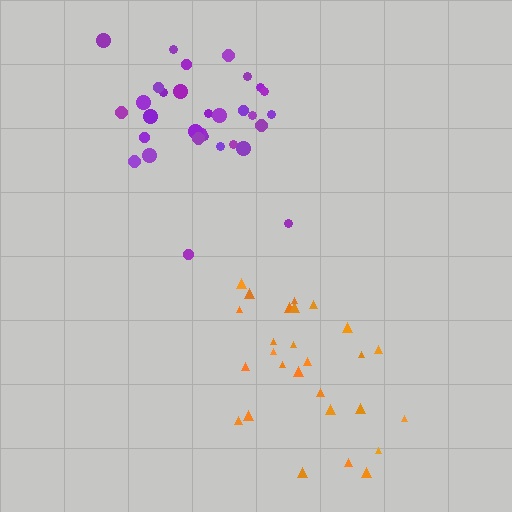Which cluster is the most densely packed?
Purple.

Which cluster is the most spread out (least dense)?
Orange.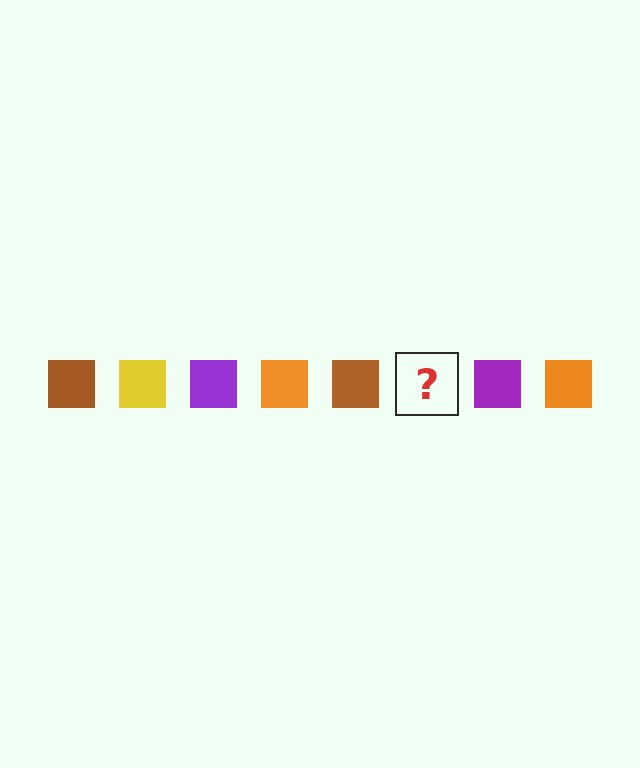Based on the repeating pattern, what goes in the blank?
The blank should be a yellow square.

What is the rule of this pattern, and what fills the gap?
The rule is that the pattern cycles through brown, yellow, purple, orange squares. The gap should be filled with a yellow square.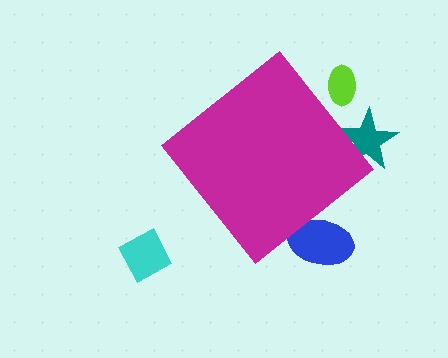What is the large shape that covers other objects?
A magenta diamond.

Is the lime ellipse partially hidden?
Yes, the lime ellipse is partially hidden behind the magenta diamond.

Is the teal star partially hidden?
Yes, the teal star is partially hidden behind the magenta diamond.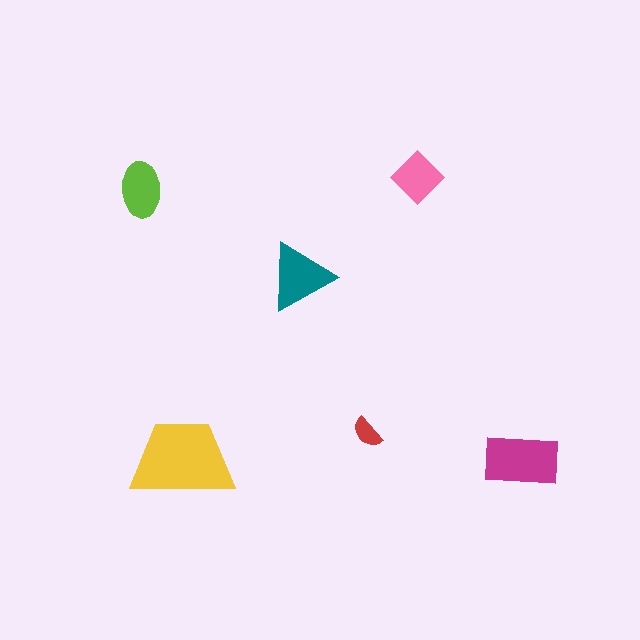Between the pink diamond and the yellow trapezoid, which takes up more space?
The yellow trapezoid.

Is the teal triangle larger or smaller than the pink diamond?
Larger.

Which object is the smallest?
The red semicircle.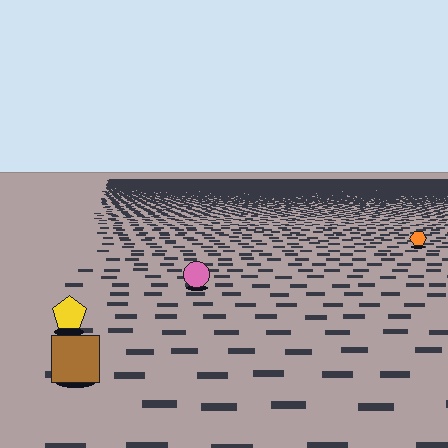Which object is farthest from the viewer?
The orange hexagon is farthest from the viewer. It appears smaller and the ground texture around it is denser.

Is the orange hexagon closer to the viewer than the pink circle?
No. The pink circle is closer — you can tell from the texture gradient: the ground texture is coarser near it.